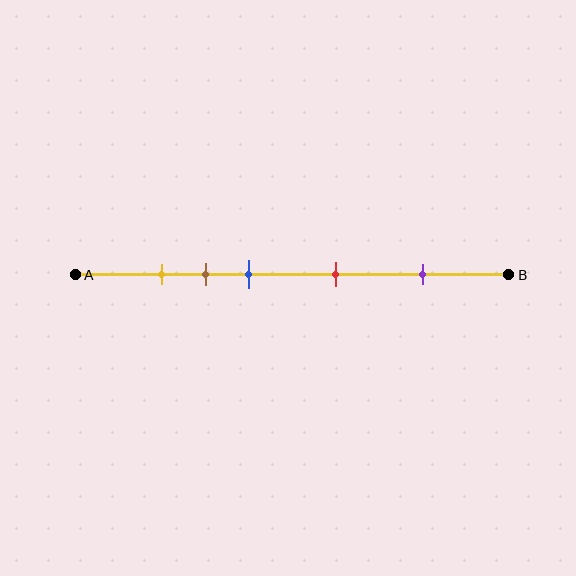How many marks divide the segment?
There are 5 marks dividing the segment.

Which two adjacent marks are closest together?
The yellow and brown marks are the closest adjacent pair.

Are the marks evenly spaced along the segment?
No, the marks are not evenly spaced.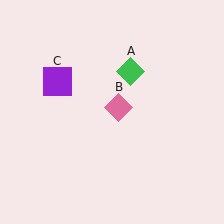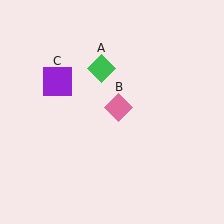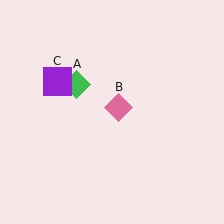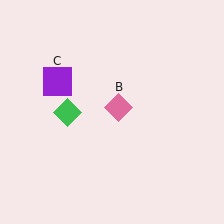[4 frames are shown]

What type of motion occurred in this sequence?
The green diamond (object A) rotated counterclockwise around the center of the scene.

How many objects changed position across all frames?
1 object changed position: green diamond (object A).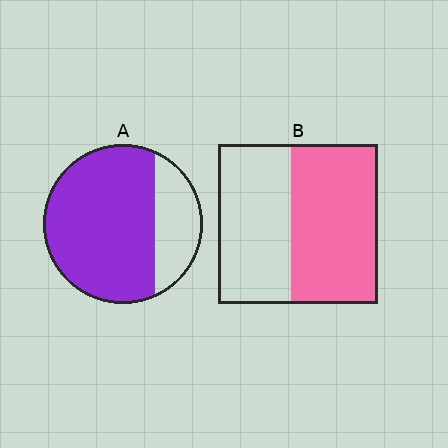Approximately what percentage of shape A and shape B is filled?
A is approximately 75% and B is approximately 55%.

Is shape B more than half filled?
Yes.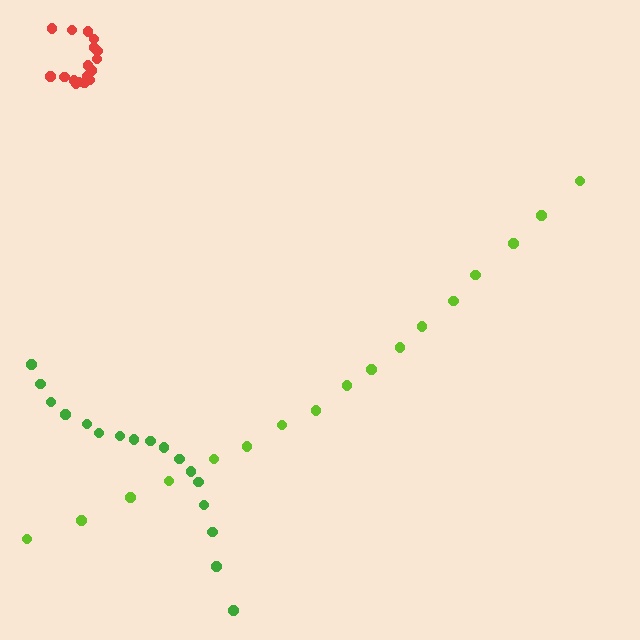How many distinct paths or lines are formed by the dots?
There are 3 distinct paths.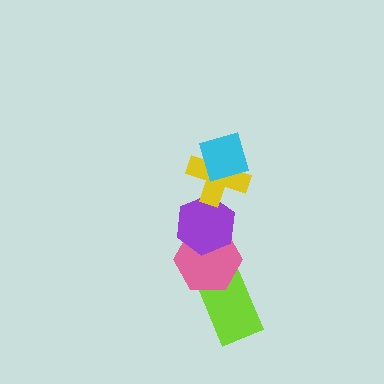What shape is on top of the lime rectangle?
The pink hexagon is on top of the lime rectangle.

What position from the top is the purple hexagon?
The purple hexagon is 3rd from the top.